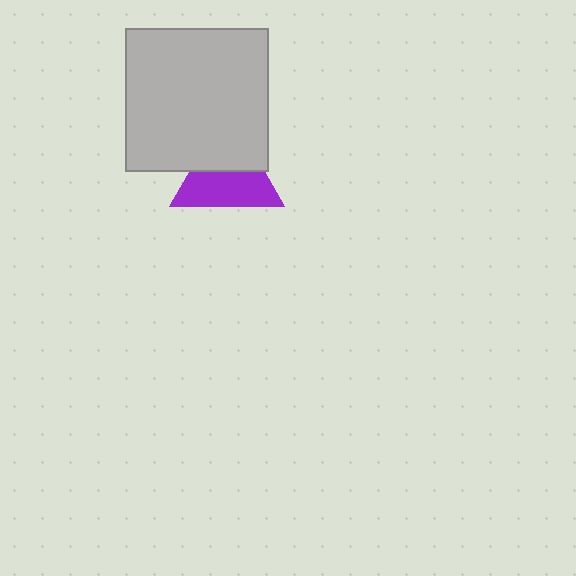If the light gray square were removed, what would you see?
You would see the complete purple triangle.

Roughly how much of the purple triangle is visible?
About half of it is visible (roughly 58%).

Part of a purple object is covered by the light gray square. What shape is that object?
It is a triangle.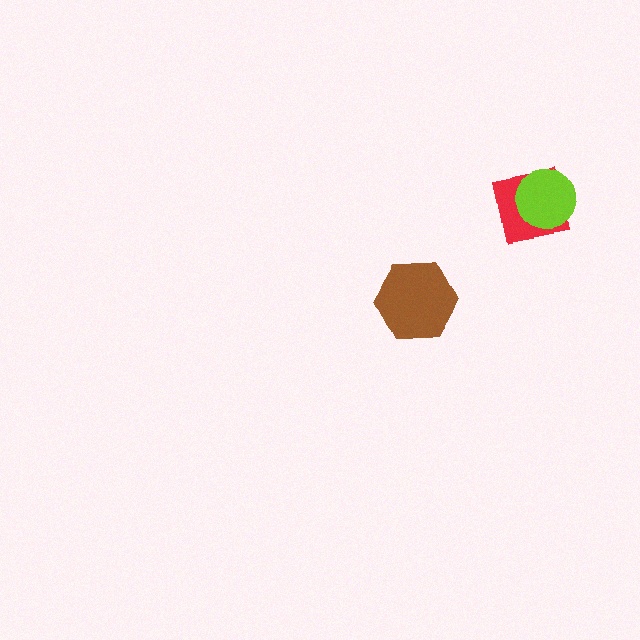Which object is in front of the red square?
The lime circle is in front of the red square.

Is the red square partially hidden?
Yes, it is partially covered by another shape.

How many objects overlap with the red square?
1 object overlaps with the red square.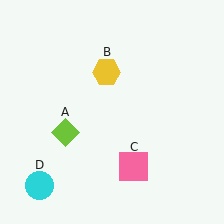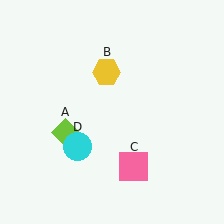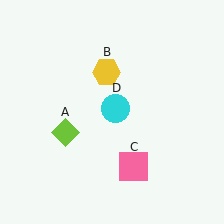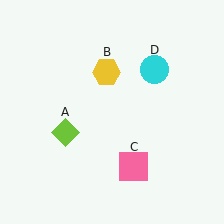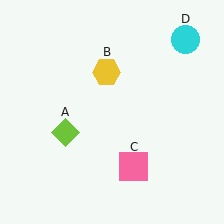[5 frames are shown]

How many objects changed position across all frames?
1 object changed position: cyan circle (object D).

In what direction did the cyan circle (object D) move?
The cyan circle (object D) moved up and to the right.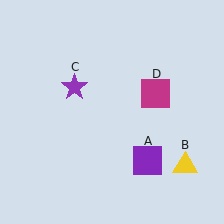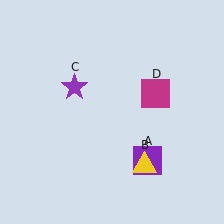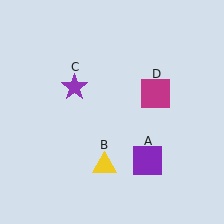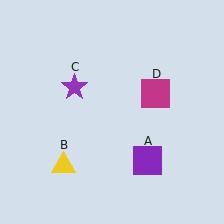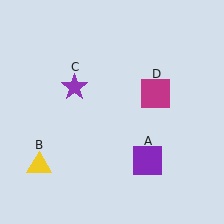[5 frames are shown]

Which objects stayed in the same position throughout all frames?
Purple square (object A) and purple star (object C) and magenta square (object D) remained stationary.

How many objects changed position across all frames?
1 object changed position: yellow triangle (object B).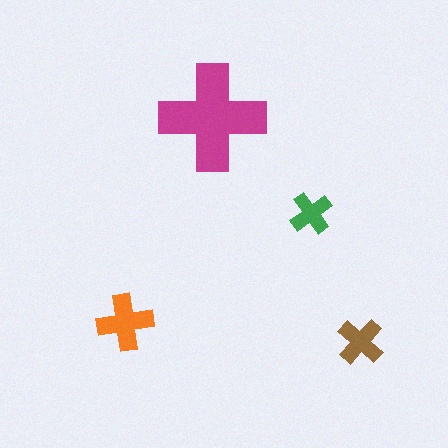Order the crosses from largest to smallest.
the magenta one, the orange one, the brown one, the green one.